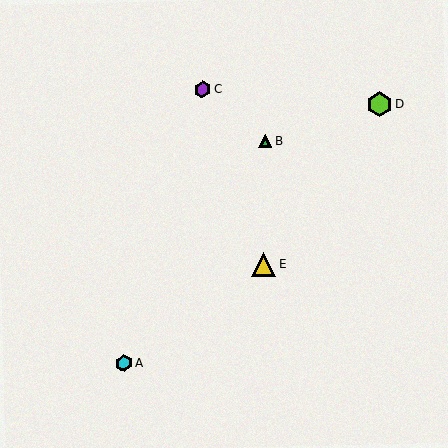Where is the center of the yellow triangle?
The center of the yellow triangle is at (264, 264).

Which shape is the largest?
The lime hexagon (labeled D) is the largest.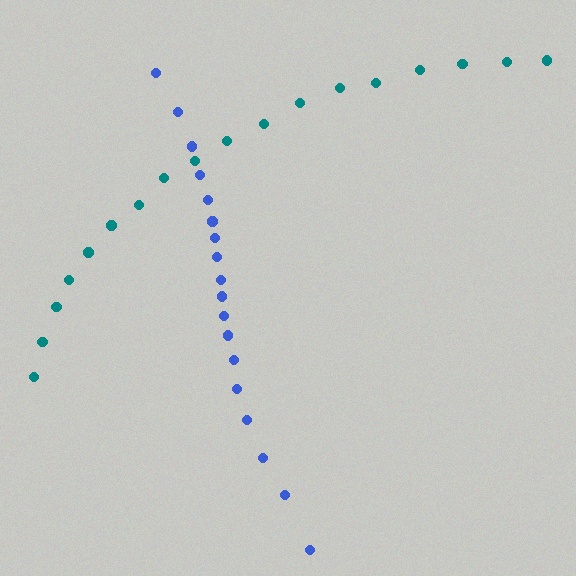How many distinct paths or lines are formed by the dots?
There are 2 distinct paths.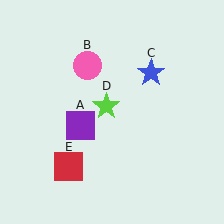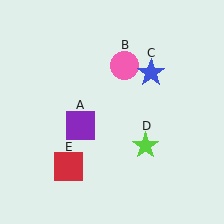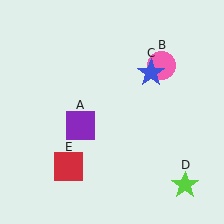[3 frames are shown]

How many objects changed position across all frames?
2 objects changed position: pink circle (object B), lime star (object D).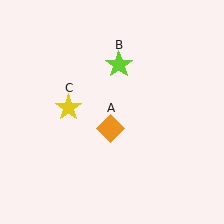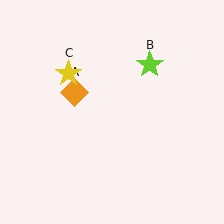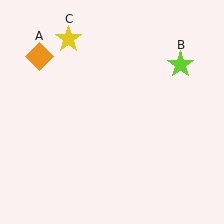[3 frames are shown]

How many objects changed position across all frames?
3 objects changed position: orange diamond (object A), lime star (object B), yellow star (object C).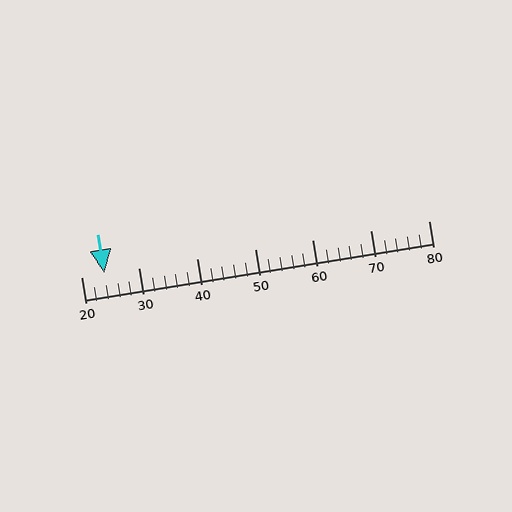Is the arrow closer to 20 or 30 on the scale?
The arrow is closer to 20.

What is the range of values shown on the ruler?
The ruler shows values from 20 to 80.